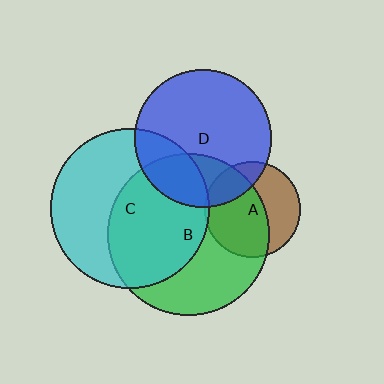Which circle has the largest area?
Circle B (green).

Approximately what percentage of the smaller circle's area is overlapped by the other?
Approximately 50%.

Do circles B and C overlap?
Yes.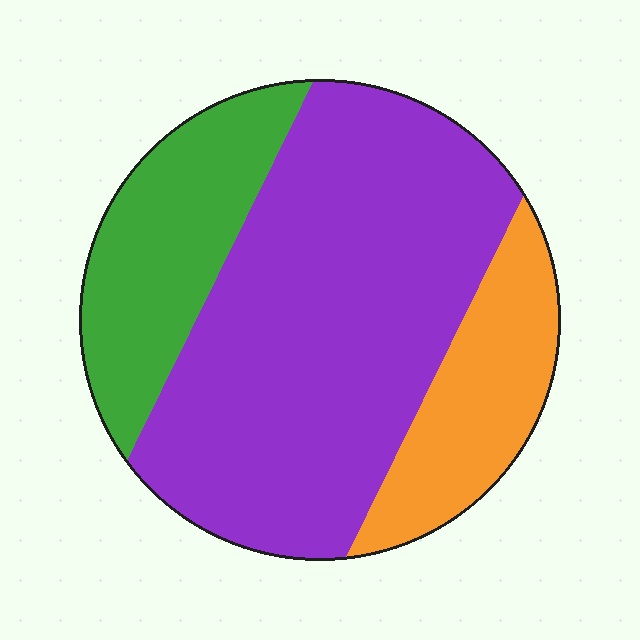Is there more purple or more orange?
Purple.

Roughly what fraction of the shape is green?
Green takes up about one fifth (1/5) of the shape.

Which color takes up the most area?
Purple, at roughly 60%.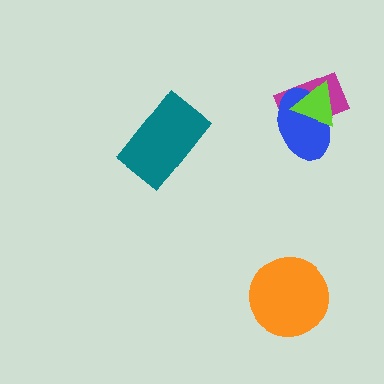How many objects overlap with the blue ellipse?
2 objects overlap with the blue ellipse.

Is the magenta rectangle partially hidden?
Yes, it is partially covered by another shape.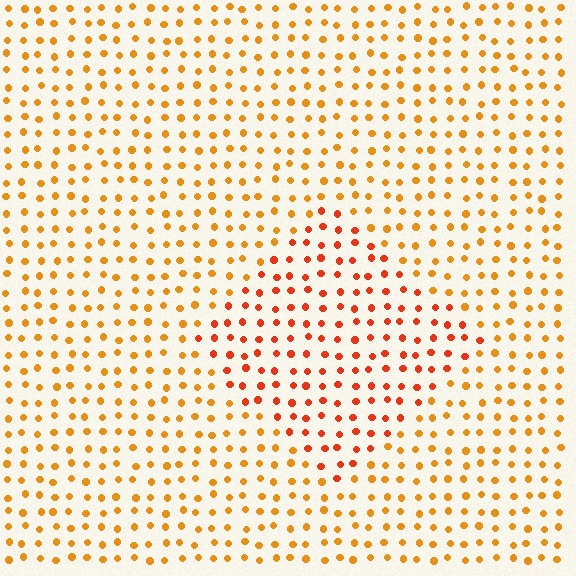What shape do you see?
I see a diamond.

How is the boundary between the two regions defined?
The boundary is defined purely by a slight shift in hue (about 27 degrees). Spacing, size, and orientation are identical on both sides.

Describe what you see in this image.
The image is filled with small orange elements in a uniform arrangement. A diamond-shaped region is visible where the elements are tinted to a slightly different hue, forming a subtle color boundary.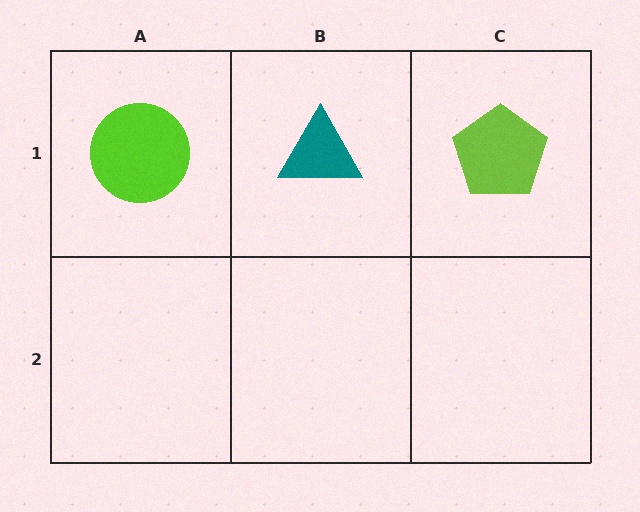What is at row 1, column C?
A lime pentagon.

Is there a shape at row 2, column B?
No, that cell is empty.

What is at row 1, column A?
A lime circle.